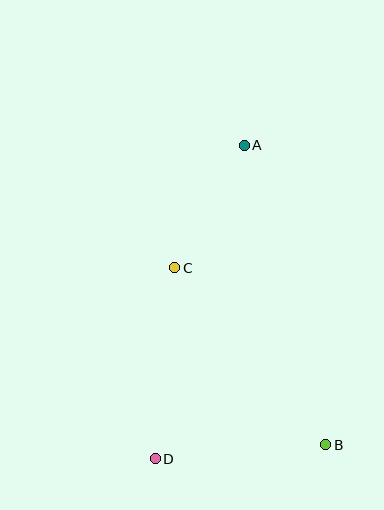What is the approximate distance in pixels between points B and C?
The distance between B and C is approximately 233 pixels.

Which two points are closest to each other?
Points A and C are closest to each other.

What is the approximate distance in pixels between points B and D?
The distance between B and D is approximately 171 pixels.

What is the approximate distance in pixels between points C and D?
The distance between C and D is approximately 192 pixels.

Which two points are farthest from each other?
Points A and D are farthest from each other.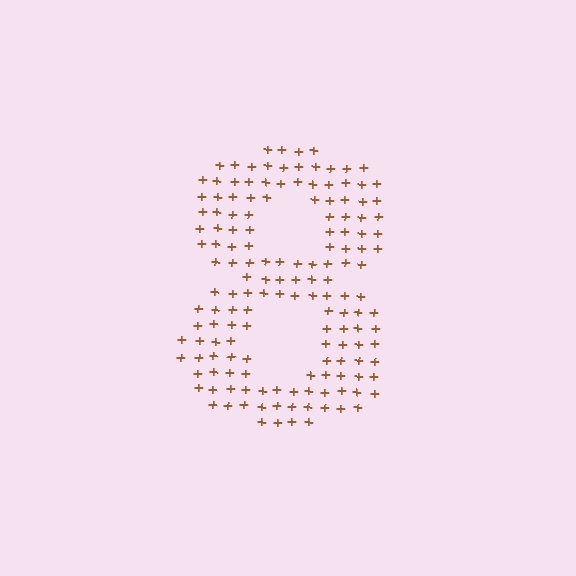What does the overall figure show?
The overall figure shows the digit 8.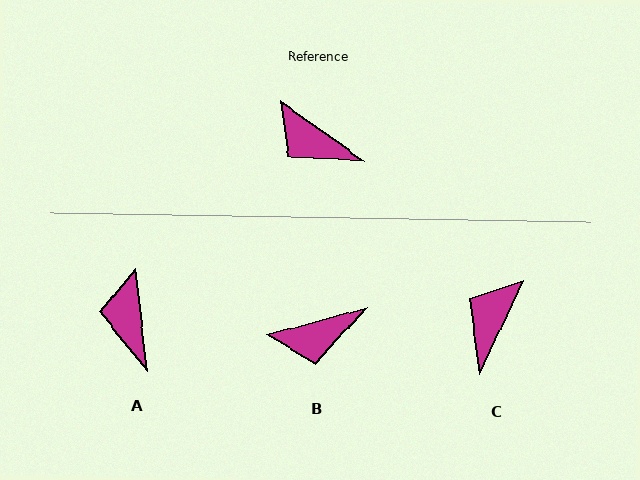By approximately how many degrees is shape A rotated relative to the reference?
Approximately 47 degrees clockwise.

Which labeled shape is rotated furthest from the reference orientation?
C, about 79 degrees away.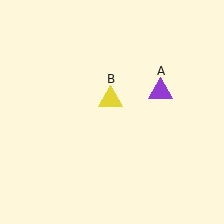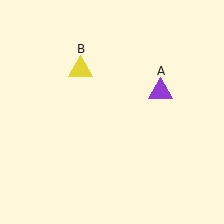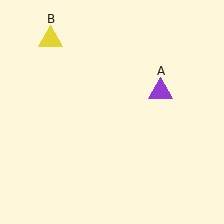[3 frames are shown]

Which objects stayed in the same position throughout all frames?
Purple triangle (object A) remained stationary.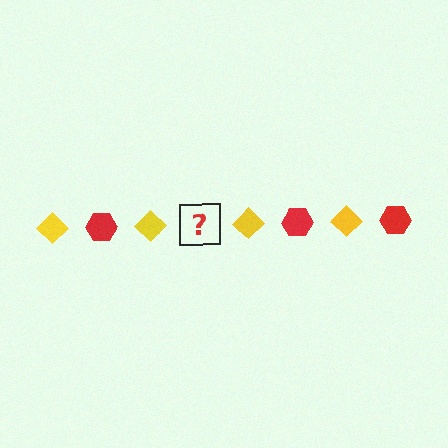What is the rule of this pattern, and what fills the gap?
The rule is that the pattern alternates between yellow diamond and red hexagon. The gap should be filled with a red hexagon.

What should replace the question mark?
The question mark should be replaced with a red hexagon.